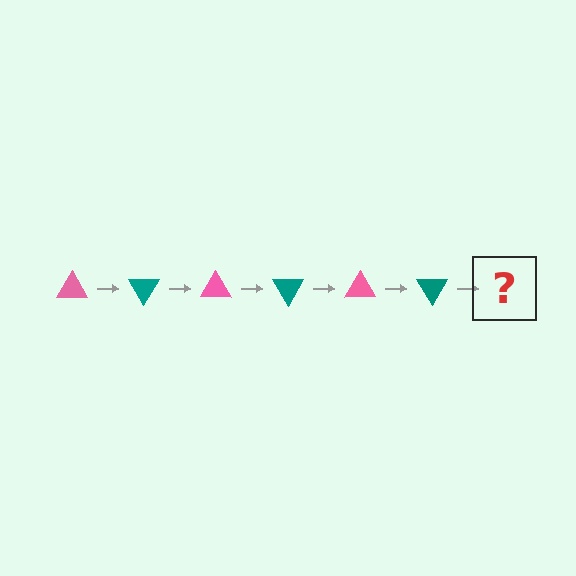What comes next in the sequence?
The next element should be a pink triangle, rotated 360 degrees from the start.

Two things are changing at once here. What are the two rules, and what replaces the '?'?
The two rules are that it rotates 60 degrees each step and the color cycles through pink and teal. The '?' should be a pink triangle, rotated 360 degrees from the start.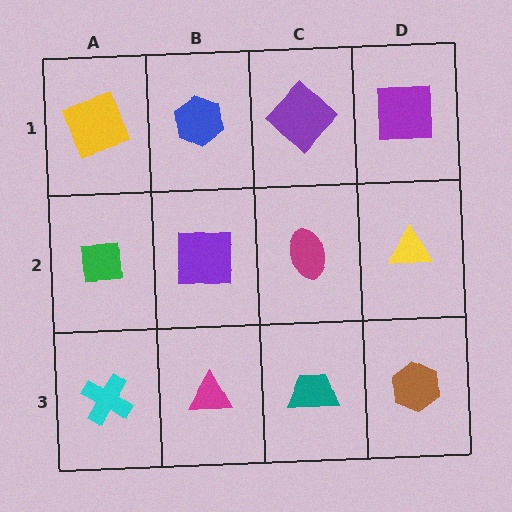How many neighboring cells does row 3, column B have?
3.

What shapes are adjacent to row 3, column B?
A purple square (row 2, column B), a cyan cross (row 3, column A), a teal trapezoid (row 3, column C).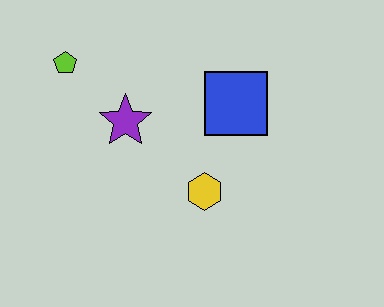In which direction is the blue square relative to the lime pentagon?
The blue square is to the right of the lime pentagon.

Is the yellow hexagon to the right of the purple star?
Yes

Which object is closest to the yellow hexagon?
The blue square is closest to the yellow hexagon.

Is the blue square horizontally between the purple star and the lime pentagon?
No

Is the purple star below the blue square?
Yes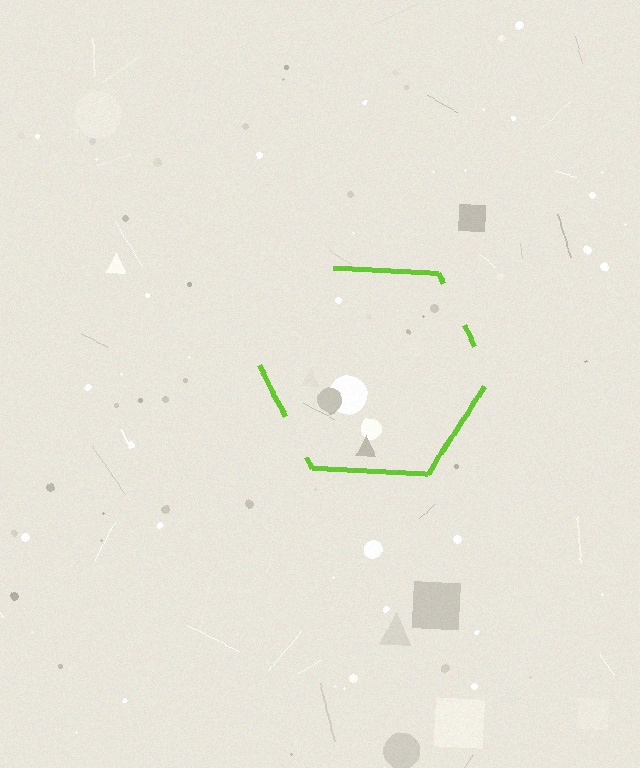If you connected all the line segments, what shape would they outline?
They would outline a hexagon.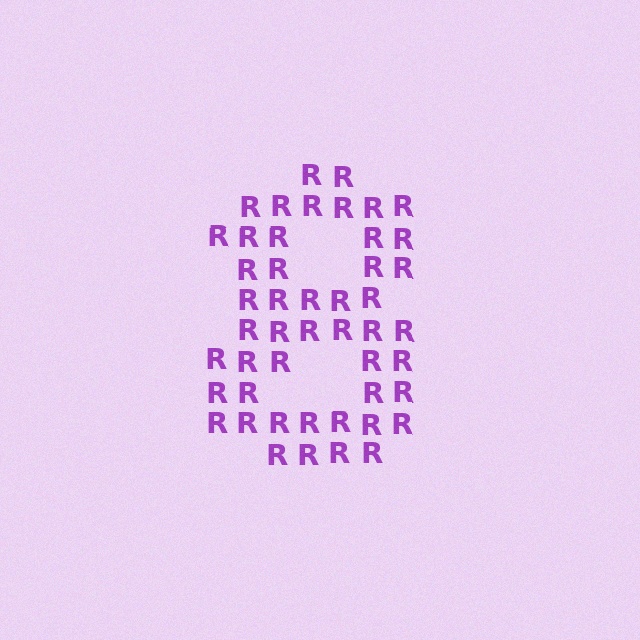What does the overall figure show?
The overall figure shows the digit 8.